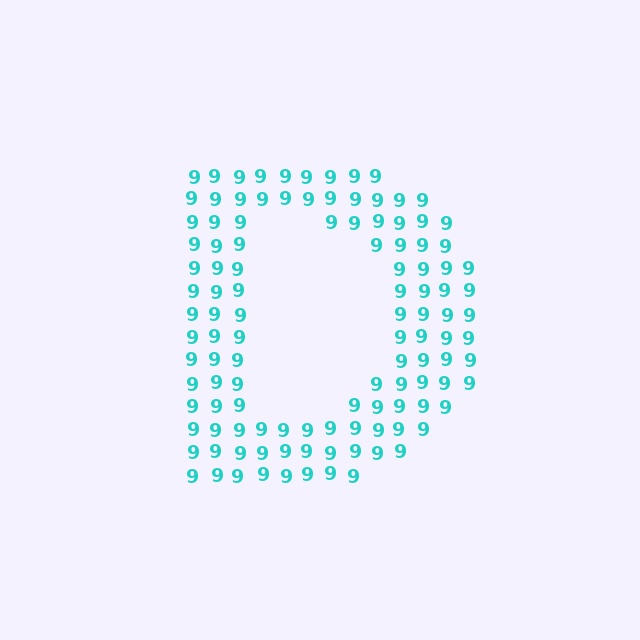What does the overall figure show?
The overall figure shows the letter D.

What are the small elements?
The small elements are digit 9's.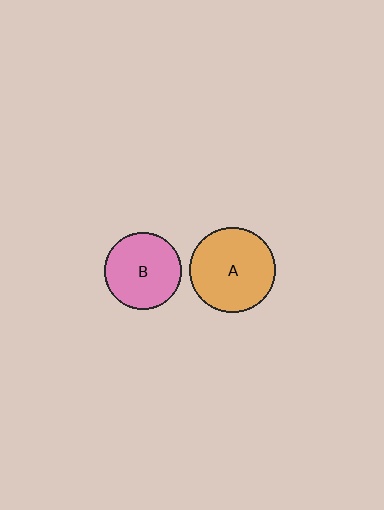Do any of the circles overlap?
No, none of the circles overlap.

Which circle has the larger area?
Circle A (orange).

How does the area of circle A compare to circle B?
Approximately 1.2 times.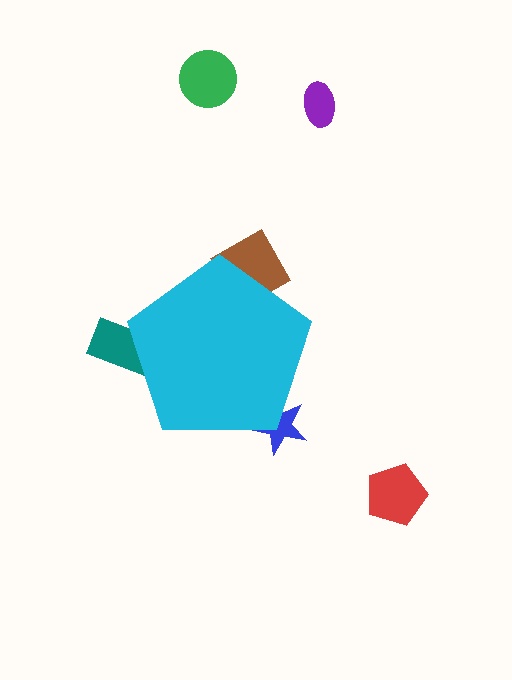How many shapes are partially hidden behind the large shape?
3 shapes are partially hidden.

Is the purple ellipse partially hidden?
No, the purple ellipse is fully visible.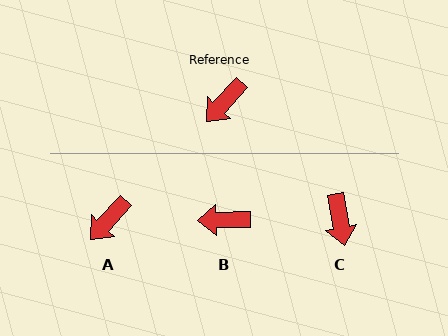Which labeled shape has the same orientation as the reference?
A.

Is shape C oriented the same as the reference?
No, it is off by about 53 degrees.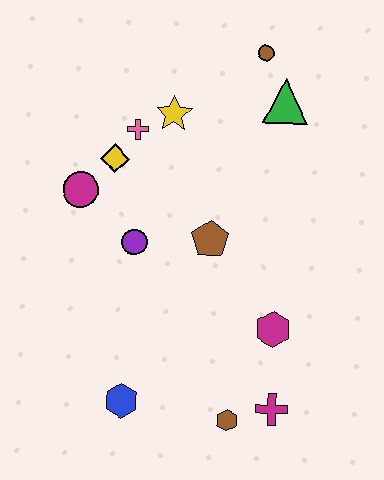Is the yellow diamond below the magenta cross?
No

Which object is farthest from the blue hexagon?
The brown circle is farthest from the blue hexagon.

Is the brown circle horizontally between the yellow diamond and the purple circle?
No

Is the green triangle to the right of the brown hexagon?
Yes